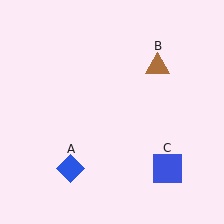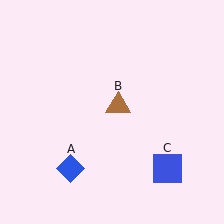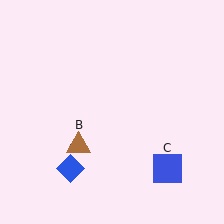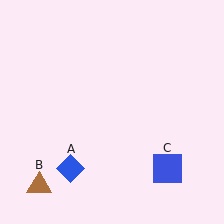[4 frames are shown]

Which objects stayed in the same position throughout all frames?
Blue diamond (object A) and blue square (object C) remained stationary.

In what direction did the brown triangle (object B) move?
The brown triangle (object B) moved down and to the left.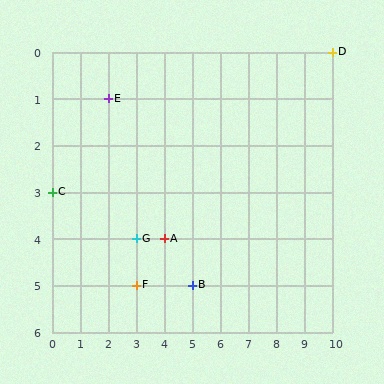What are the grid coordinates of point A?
Point A is at grid coordinates (4, 4).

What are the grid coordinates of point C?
Point C is at grid coordinates (0, 3).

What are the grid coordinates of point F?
Point F is at grid coordinates (3, 5).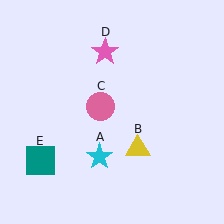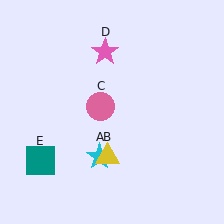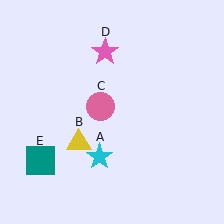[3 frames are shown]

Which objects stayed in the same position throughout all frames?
Cyan star (object A) and pink circle (object C) and pink star (object D) and teal square (object E) remained stationary.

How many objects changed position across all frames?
1 object changed position: yellow triangle (object B).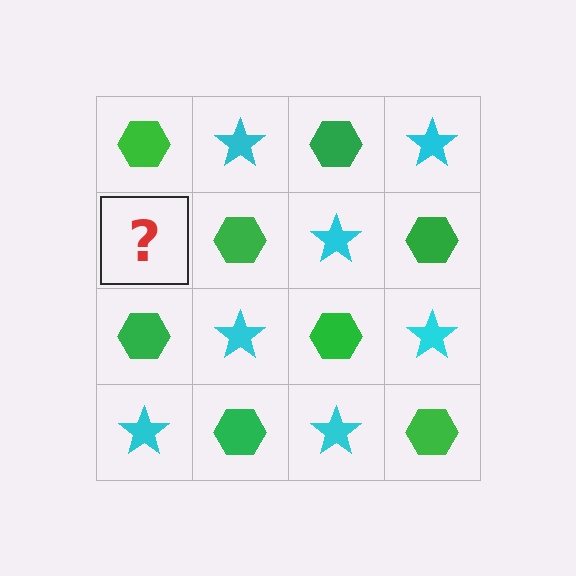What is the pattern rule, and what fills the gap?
The rule is that it alternates green hexagon and cyan star in a checkerboard pattern. The gap should be filled with a cyan star.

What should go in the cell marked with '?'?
The missing cell should contain a cyan star.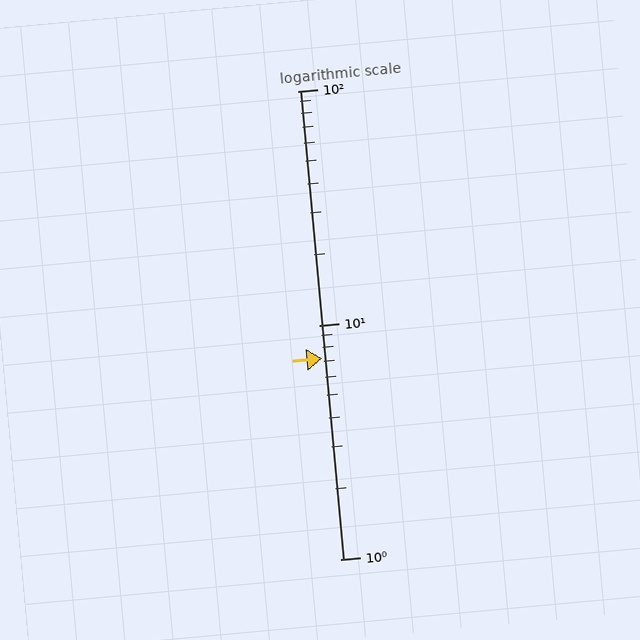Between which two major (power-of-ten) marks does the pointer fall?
The pointer is between 1 and 10.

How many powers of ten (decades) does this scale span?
The scale spans 2 decades, from 1 to 100.